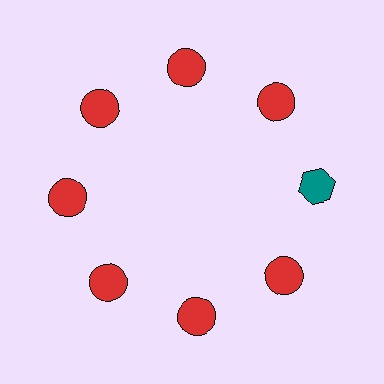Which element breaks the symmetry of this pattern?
The teal hexagon at roughly the 3 o'clock position breaks the symmetry. All other shapes are red circles.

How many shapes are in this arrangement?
There are 8 shapes arranged in a ring pattern.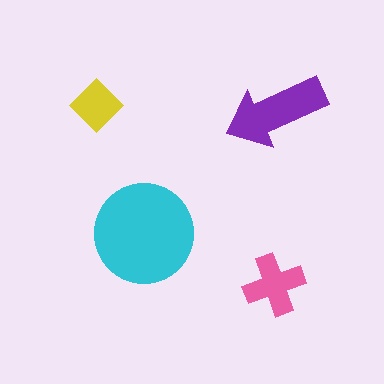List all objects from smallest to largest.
The yellow diamond, the pink cross, the purple arrow, the cyan circle.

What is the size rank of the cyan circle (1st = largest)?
1st.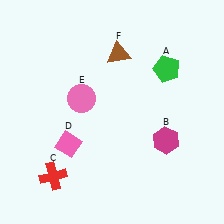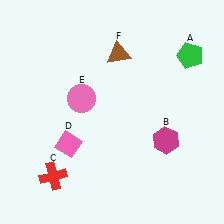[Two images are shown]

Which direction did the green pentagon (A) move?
The green pentagon (A) moved right.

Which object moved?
The green pentagon (A) moved right.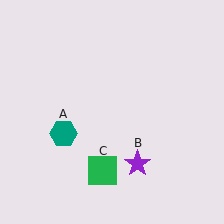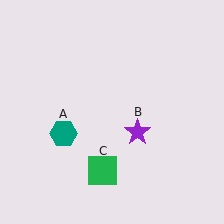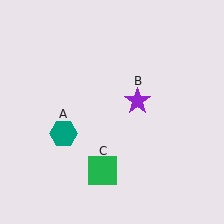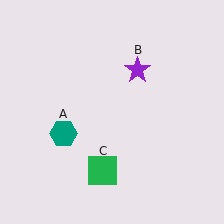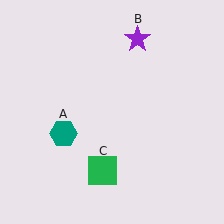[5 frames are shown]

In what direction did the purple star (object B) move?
The purple star (object B) moved up.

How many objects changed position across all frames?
1 object changed position: purple star (object B).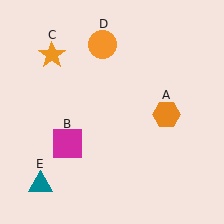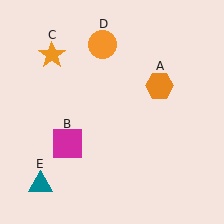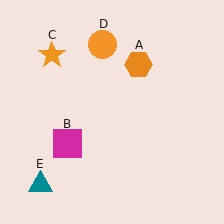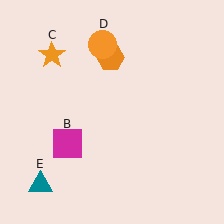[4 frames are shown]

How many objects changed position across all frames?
1 object changed position: orange hexagon (object A).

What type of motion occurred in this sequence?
The orange hexagon (object A) rotated counterclockwise around the center of the scene.